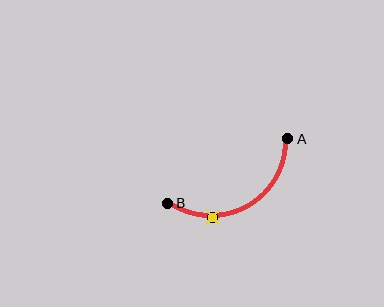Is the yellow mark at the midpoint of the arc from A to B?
No. The yellow mark lies on the arc but is closer to endpoint B. The arc midpoint would be at the point on the curve equidistant along the arc from both A and B.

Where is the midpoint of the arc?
The arc midpoint is the point on the curve farthest from the straight line joining A and B. It sits below that line.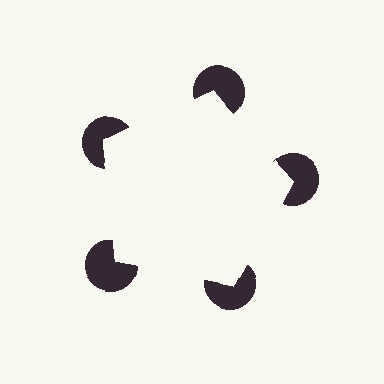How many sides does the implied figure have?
5 sides.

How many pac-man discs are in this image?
There are 5 — one at each vertex of the illusory pentagon.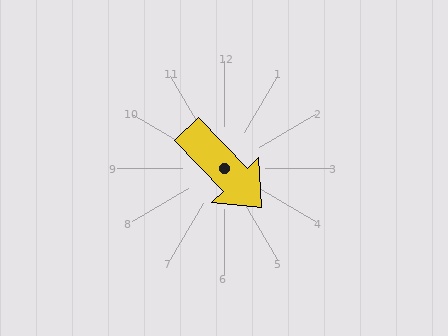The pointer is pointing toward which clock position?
Roughly 5 o'clock.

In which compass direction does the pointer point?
Southeast.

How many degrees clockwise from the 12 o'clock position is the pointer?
Approximately 136 degrees.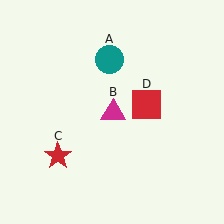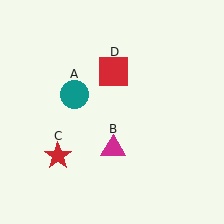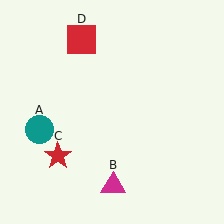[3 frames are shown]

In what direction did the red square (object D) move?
The red square (object D) moved up and to the left.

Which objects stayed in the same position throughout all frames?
Red star (object C) remained stationary.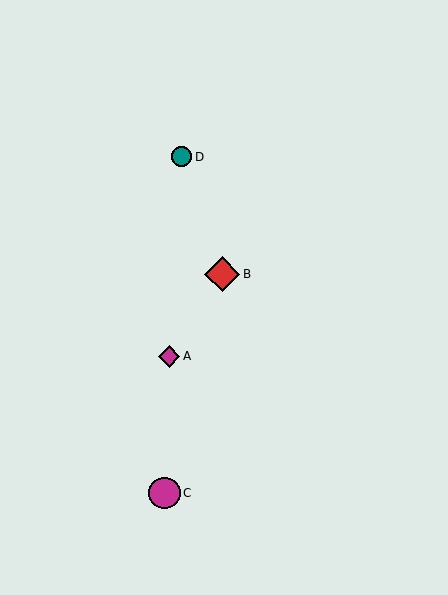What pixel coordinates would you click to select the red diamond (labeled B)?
Click at (222, 274) to select the red diamond B.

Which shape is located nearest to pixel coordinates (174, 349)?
The magenta diamond (labeled A) at (169, 356) is nearest to that location.